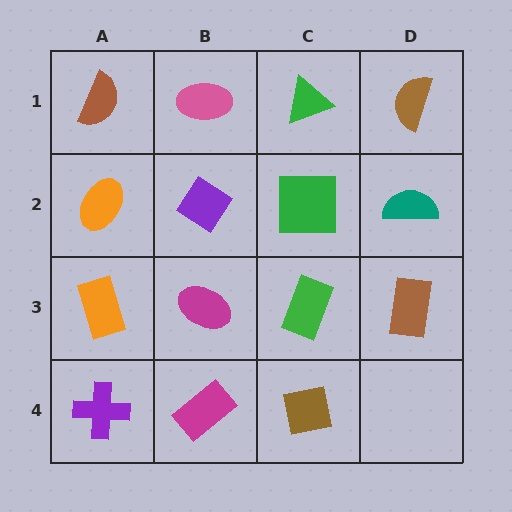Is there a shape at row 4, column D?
No, that cell is empty.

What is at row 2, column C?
A green square.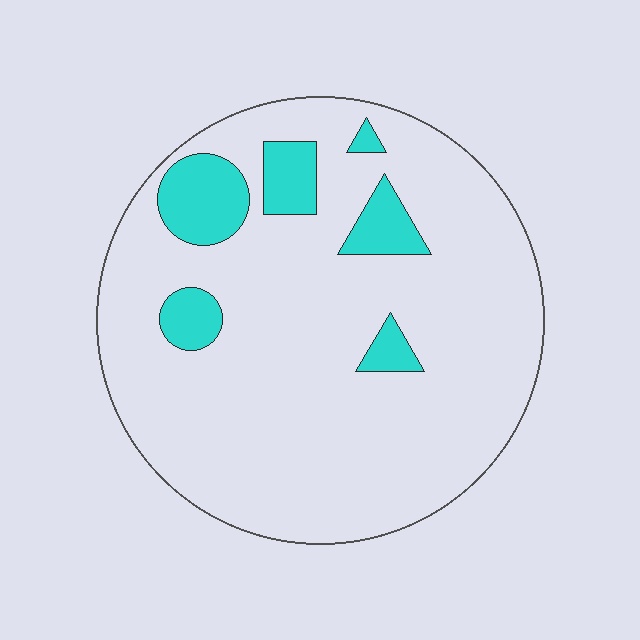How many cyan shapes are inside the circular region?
6.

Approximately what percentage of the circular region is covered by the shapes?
Approximately 15%.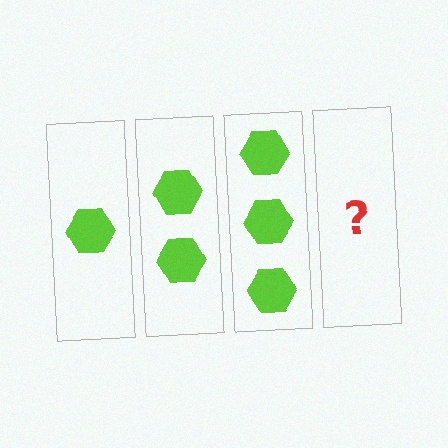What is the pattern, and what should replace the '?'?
The pattern is that each step adds one more hexagon. The '?' should be 4 hexagons.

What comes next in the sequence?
The next element should be 4 hexagons.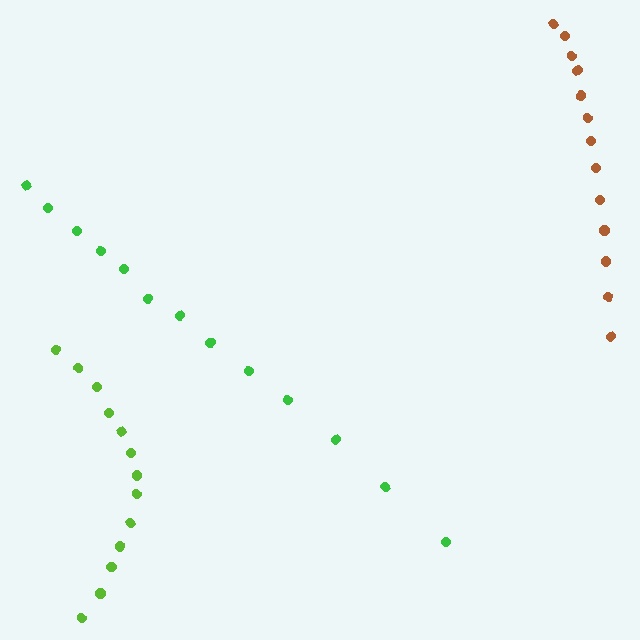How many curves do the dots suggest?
There are 3 distinct paths.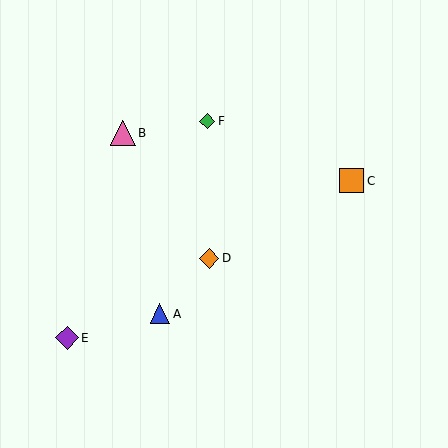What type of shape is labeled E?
Shape E is a purple diamond.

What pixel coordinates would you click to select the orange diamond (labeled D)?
Click at (209, 258) to select the orange diamond D.